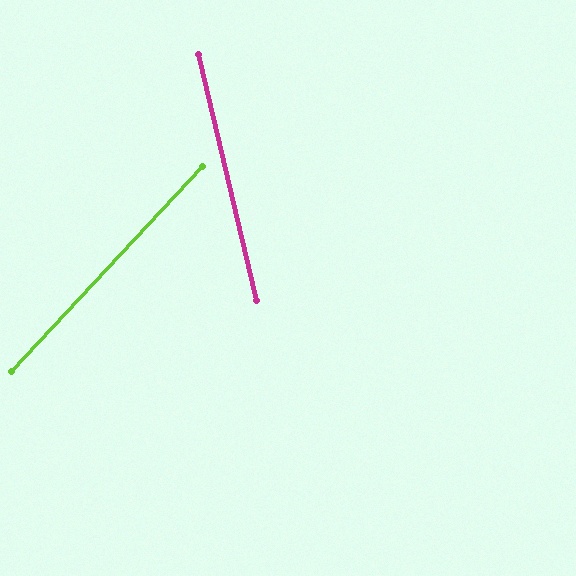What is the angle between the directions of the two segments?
Approximately 56 degrees.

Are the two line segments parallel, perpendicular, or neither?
Neither parallel nor perpendicular — they differ by about 56°.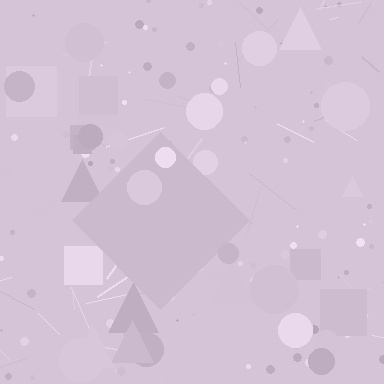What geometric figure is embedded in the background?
A diamond is embedded in the background.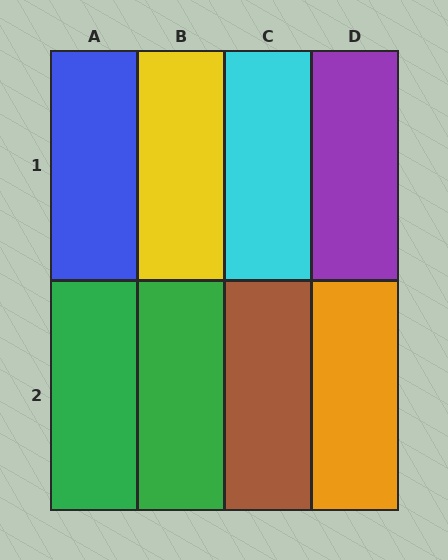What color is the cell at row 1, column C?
Cyan.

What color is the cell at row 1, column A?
Blue.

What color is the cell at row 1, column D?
Purple.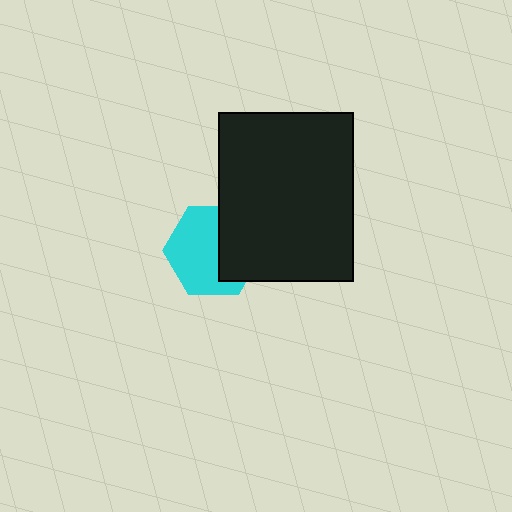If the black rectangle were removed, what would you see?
You would see the complete cyan hexagon.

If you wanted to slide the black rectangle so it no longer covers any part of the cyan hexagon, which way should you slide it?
Slide it right — that is the most direct way to separate the two shapes.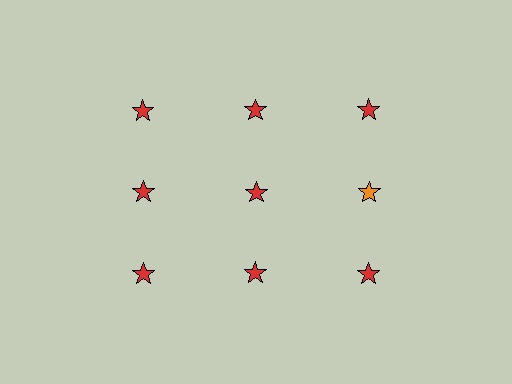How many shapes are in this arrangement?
There are 9 shapes arranged in a grid pattern.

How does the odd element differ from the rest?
It has a different color: orange instead of red.